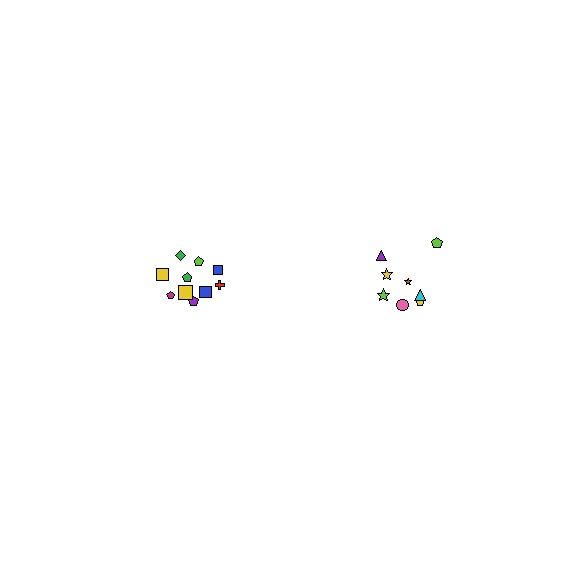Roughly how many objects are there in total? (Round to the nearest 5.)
Roughly 20 objects in total.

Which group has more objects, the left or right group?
The left group.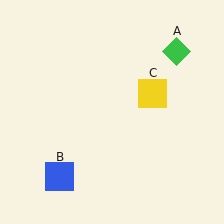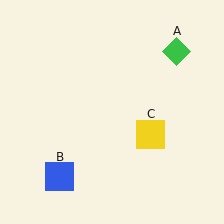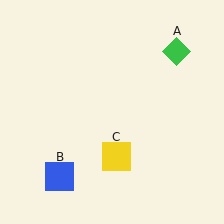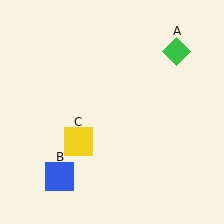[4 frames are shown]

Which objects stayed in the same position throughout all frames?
Green diamond (object A) and blue square (object B) remained stationary.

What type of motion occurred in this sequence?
The yellow square (object C) rotated clockwise around the center of the scene.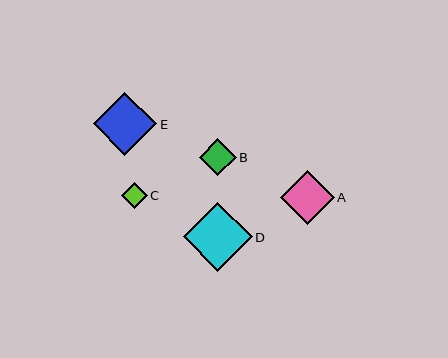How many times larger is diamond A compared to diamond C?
Diamond A is approximately 2.0 times the size of diamond C.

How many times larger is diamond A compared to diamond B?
Diamond A is approximately 1.5 times the size of diamond B.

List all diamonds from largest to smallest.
From largest to smallest: D, E, A, B, C.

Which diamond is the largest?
Diamond D is the largest with a size of approximately 69 pixels.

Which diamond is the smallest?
Diamond C is the smallest with a size of approximately 26 pixels.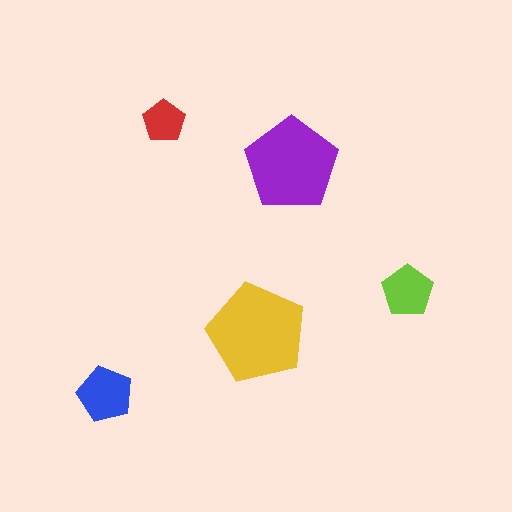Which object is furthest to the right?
The lime pentagon is rightmost.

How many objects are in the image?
There are 5 objects in the image.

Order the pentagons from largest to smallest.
the yellow one, the purple one, the blue one, the lime one, the red one.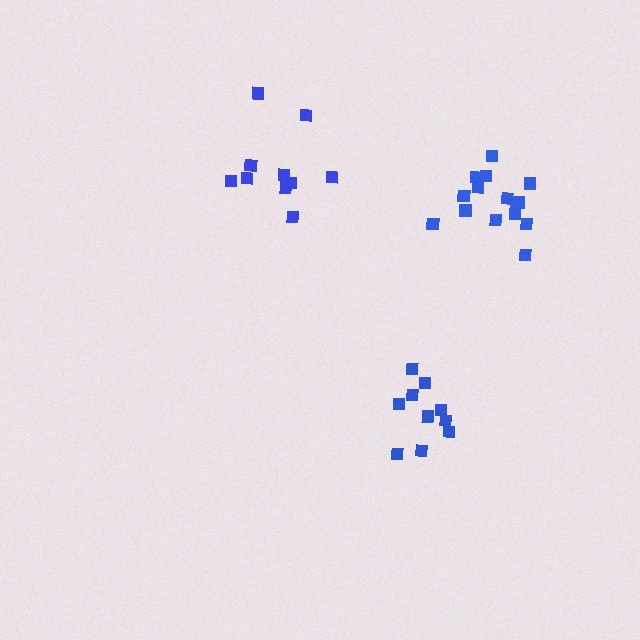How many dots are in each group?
Group 1: 10 dots, Group 2: 15 dots, Group 3: 10 dots (35 total).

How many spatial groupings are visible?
There are 3 spatial groupings.